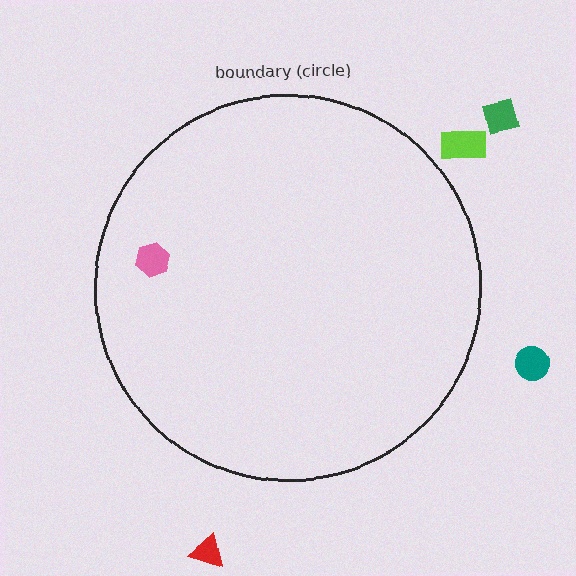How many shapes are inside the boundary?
1 inside, 4 outside.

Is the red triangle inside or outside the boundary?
Outside.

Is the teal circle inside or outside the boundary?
Outside.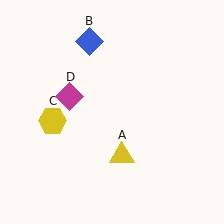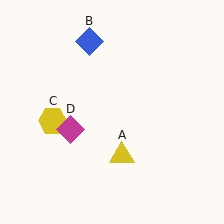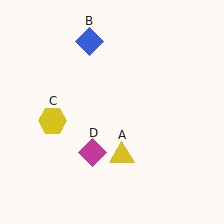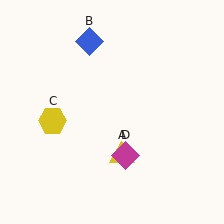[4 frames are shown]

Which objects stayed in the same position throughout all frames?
Yellow triangle (object A) and blue diamond (object B) and yellow hexagon (object C) remained stationary.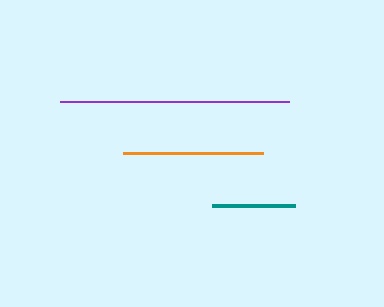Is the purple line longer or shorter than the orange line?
The purple line is longer than the orange line.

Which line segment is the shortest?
The teal line is the shortest at approximately 84 pixels.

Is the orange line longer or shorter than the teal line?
The orange line is longer than the teal line.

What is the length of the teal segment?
The teal segment is approximately 84 pixels long.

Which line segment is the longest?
The purple line is the longest at approximately 229 pixels.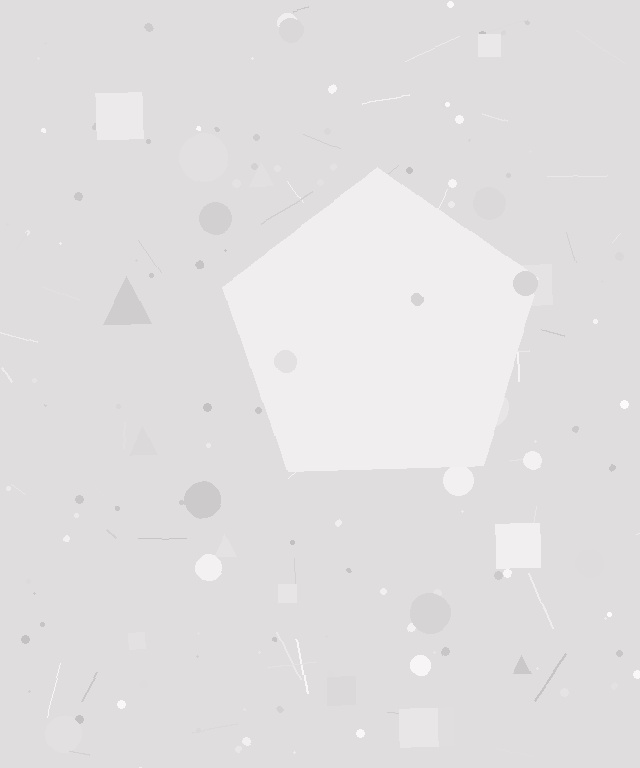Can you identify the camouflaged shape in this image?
The camouflaged shape is a pentagon.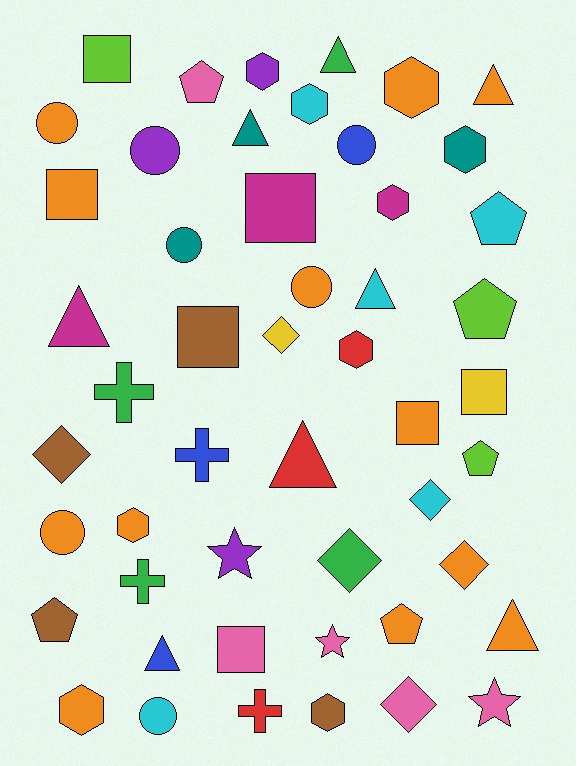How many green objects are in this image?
There are 4 green objects.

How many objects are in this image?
There are 50 objects.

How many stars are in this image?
There are 3 stars.